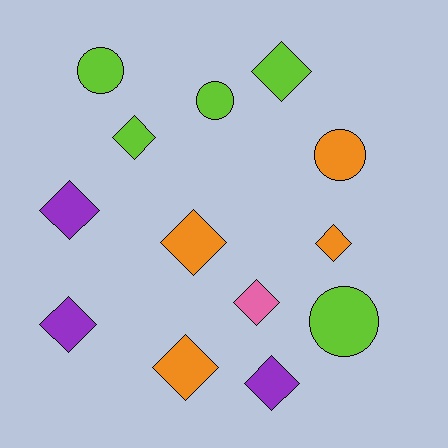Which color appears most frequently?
Lime, with 5 objects.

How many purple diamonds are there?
There are 3 purple diamonds.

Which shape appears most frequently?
Diamond, with 9 objects.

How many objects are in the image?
There are 13 objects.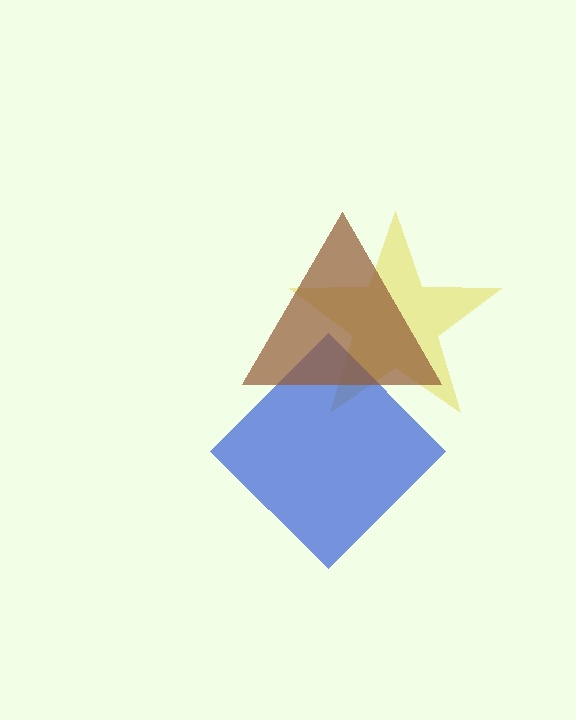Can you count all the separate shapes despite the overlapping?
Yes, there are 3 separate shapes.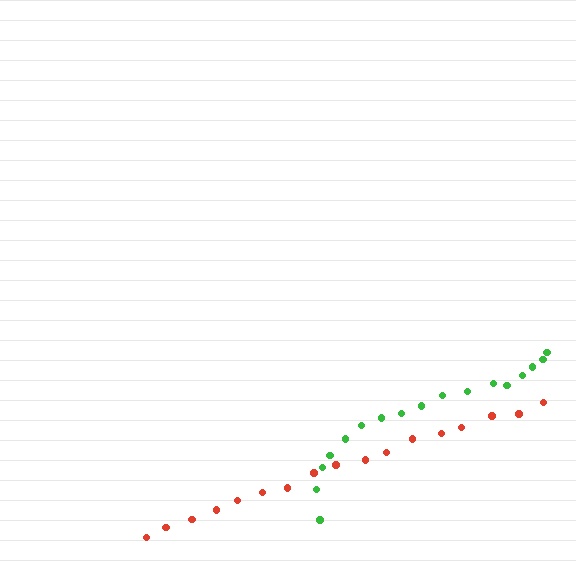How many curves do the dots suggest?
There are 2 distinct paths.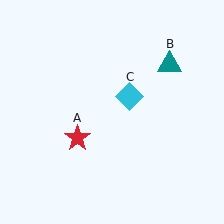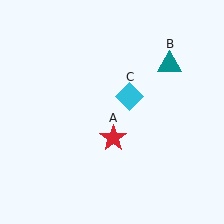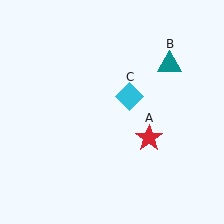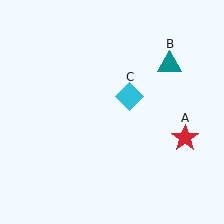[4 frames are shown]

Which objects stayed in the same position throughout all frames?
Teal triangle (object B) and cyan diamond (object C) remained stationary.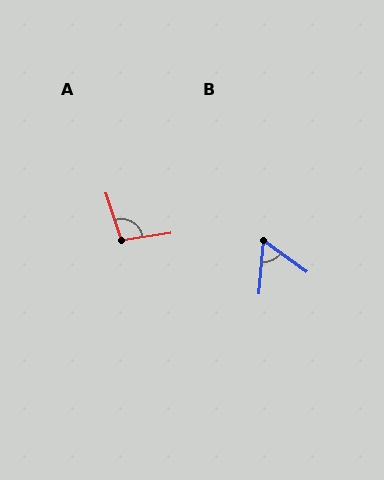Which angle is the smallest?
B, at approximately 59 degrees.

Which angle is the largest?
A, at approximately 99 degrees.